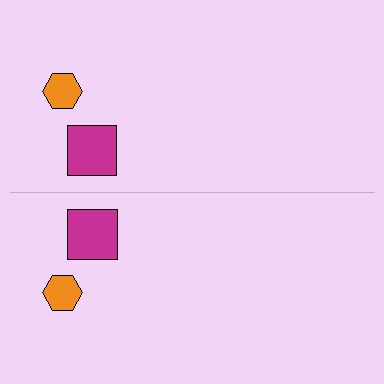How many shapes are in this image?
There are 4 shapes in this image.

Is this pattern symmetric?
Yes, this pattern has bilateral (reflection) symmetry.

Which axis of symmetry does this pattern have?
The pattern has a horizontal axis of symmetry running through the center of the image.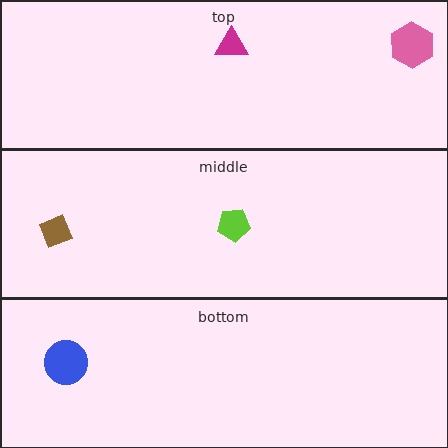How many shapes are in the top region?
2.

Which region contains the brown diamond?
The middle region.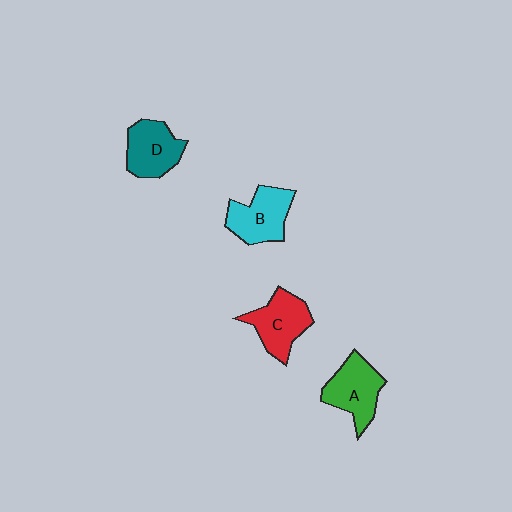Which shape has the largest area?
Shape A (green).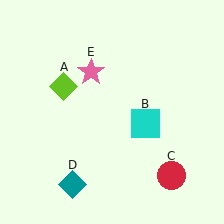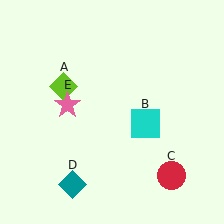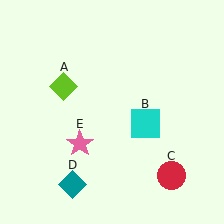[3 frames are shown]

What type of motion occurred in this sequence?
The pink star (object E) rotated counterclockwise around the center of the scene.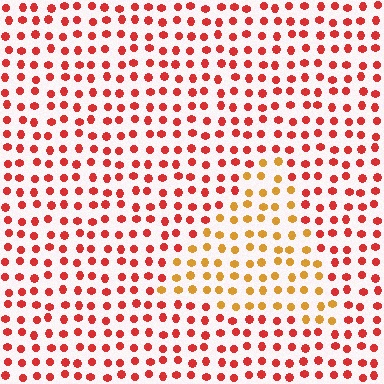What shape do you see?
I see a triangle.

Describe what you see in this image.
The image is filled with small red elements in a uniform arrangement. A triangle-shaped region is visible where the elements are tinted to a slightly different hue, forming a subtle color boundary.